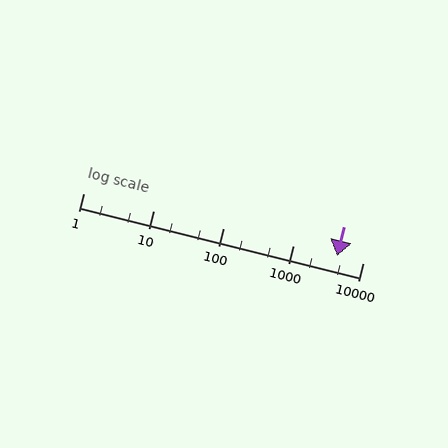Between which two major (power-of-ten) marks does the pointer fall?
The pointer is between 1000 and 10000.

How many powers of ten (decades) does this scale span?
The scale spans 4 decades, from 1 to 10000.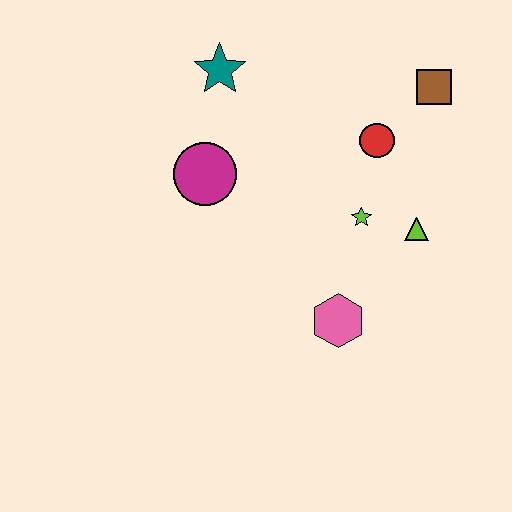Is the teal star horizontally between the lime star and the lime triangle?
No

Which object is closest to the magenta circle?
The teal star is closest to the magenta circle.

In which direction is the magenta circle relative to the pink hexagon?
The magenta circle is above the pink hexagon.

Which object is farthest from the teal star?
The pink hexagon is farthest from the teal star.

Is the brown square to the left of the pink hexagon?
No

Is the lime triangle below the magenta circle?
Yes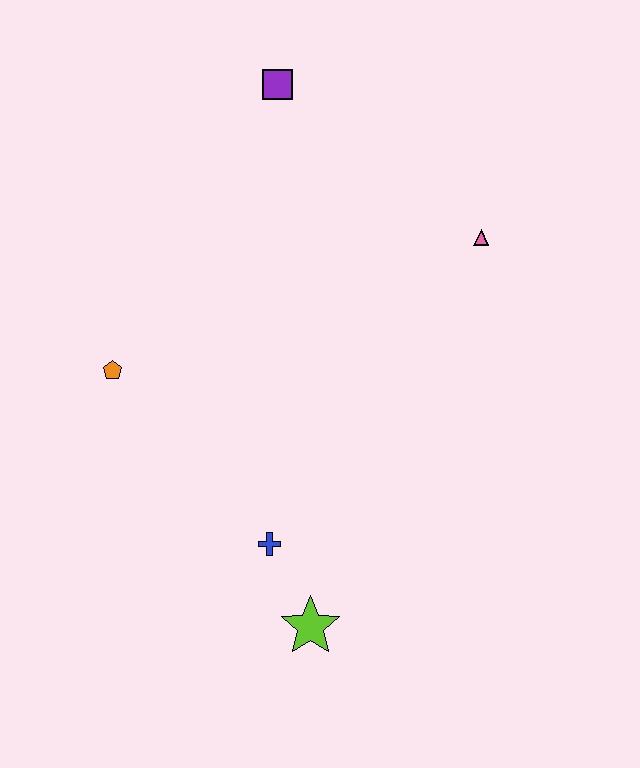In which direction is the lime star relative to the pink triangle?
The lime star is below the pink triangle.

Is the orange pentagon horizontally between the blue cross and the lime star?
No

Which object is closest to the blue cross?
The lime star is closest to the blue cross.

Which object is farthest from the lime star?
The purple square is farthest from the lime star.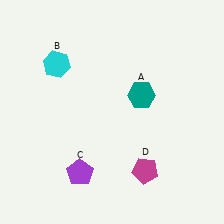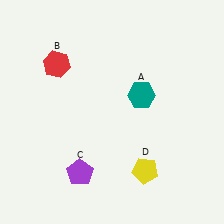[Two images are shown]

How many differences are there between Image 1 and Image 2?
There are 2 differences between the two images.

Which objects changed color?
B changed from cyan to red. D changed from magenta to yellow.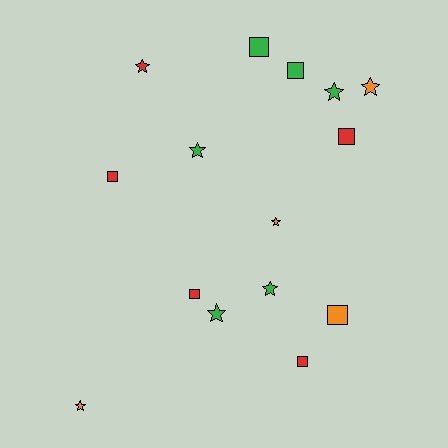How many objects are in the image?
There are 15 objects.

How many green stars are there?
There are 4 green stars.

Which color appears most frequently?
Green, with 6 objects.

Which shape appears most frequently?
Star, with 8 objects.